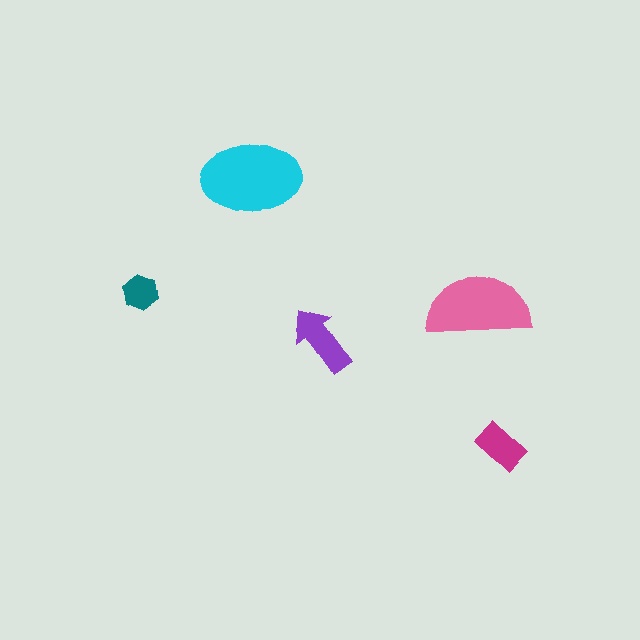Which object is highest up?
The cyan ellipse is topmost.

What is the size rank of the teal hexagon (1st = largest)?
5th.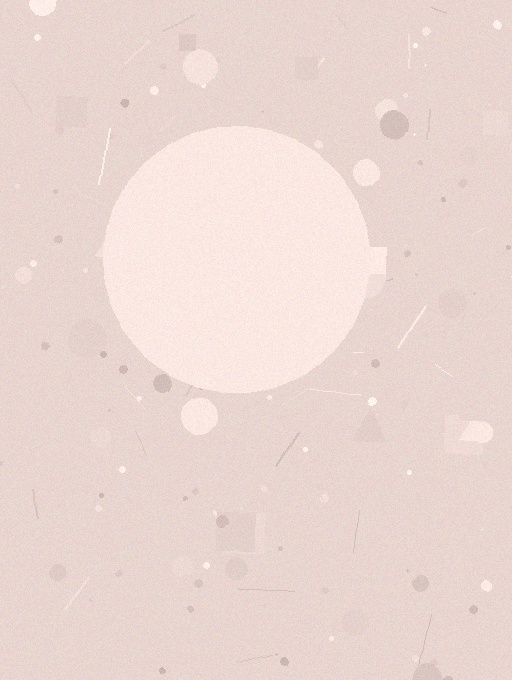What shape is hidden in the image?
A circle is hidden in the image.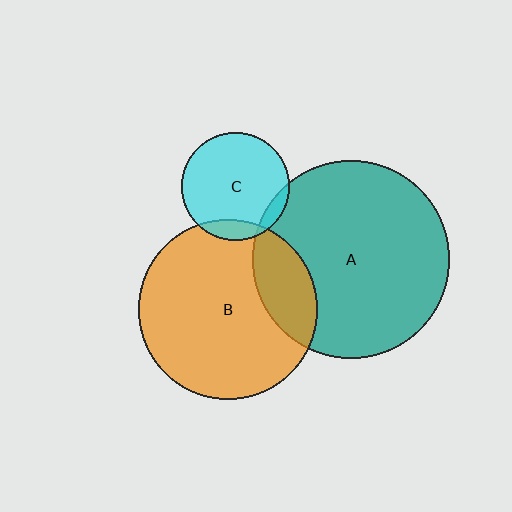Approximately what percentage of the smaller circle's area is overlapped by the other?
Approximately 10%.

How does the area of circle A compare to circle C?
Approximately 3.4 times.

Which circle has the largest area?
Circle A (teal).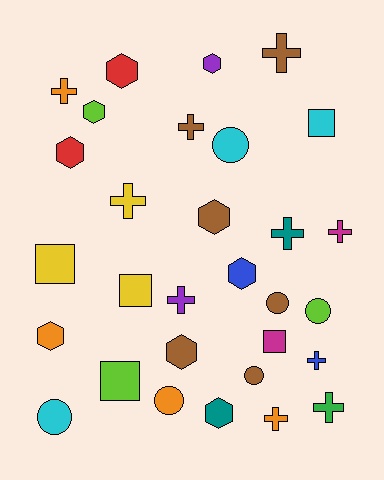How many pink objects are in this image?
There are no pink objects.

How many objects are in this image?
There are 30 objects.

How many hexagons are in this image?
There are 9 hexagons.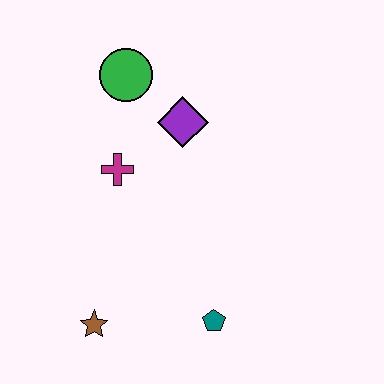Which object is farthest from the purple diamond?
The brown star is farthest from the purple diamond.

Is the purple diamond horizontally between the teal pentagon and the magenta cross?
Yes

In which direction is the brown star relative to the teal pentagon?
The brown star is to the left of the teal pentagon.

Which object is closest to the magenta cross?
The purple diamond is closest to the magenta cross.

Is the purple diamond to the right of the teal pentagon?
No